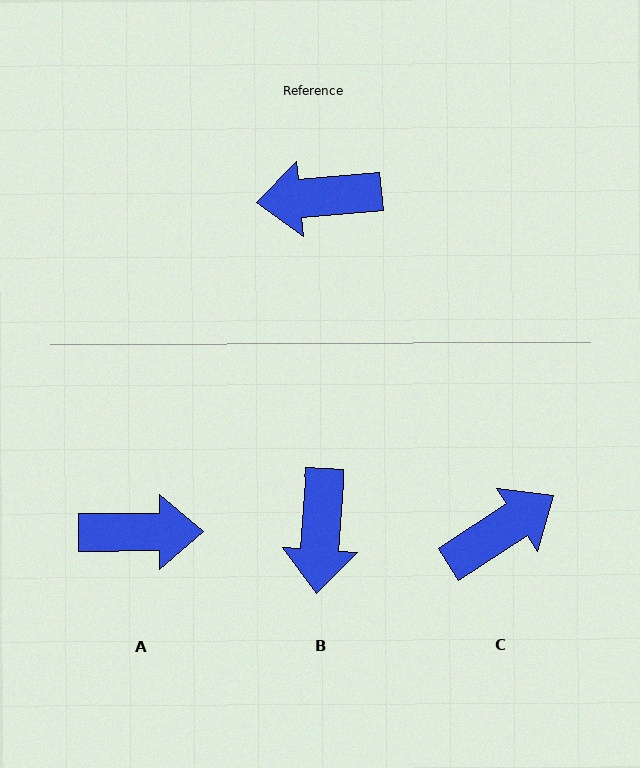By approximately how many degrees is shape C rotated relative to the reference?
Approximately 152 degrees clockwise.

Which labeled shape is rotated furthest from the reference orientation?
A, about 175 degrees away.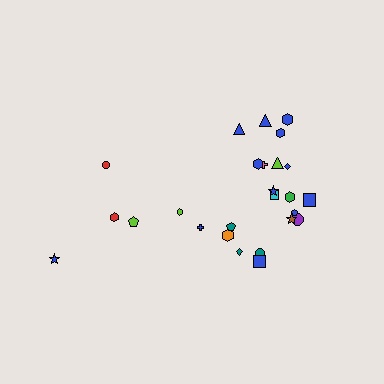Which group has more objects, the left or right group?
The right group.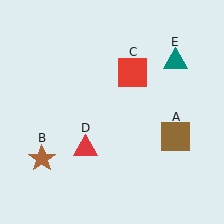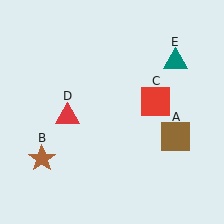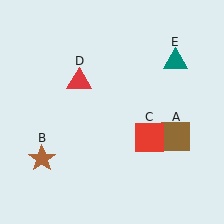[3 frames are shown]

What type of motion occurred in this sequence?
The red square (object C), red triangle (object D) rotated clockwise around the center of the scene.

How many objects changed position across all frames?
2 objects changed position: red square (object C), red triangle (object D).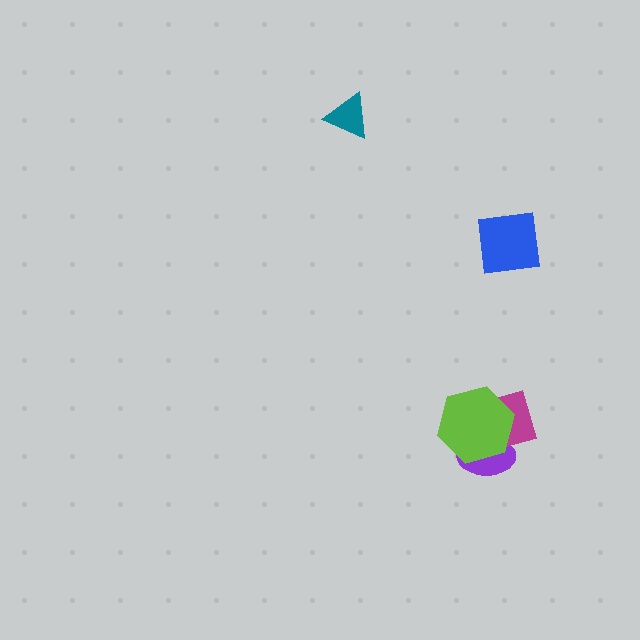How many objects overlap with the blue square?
0 objects overlap with the blue square.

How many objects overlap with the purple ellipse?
2 objects overlap with the purple ellipse.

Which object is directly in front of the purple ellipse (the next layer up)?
The magenta diamond is directly in front of the purple ellipse.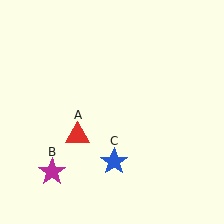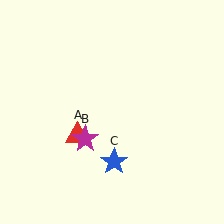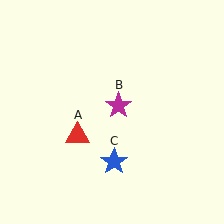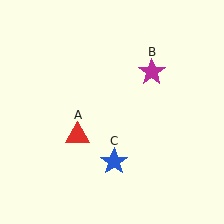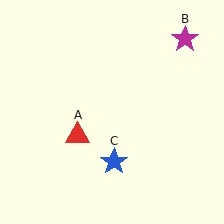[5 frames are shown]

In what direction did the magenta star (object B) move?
The magenta star (object B) moved up and to the right.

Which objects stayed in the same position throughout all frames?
Red triangle (object A) and blue star (object C) remained stationary.